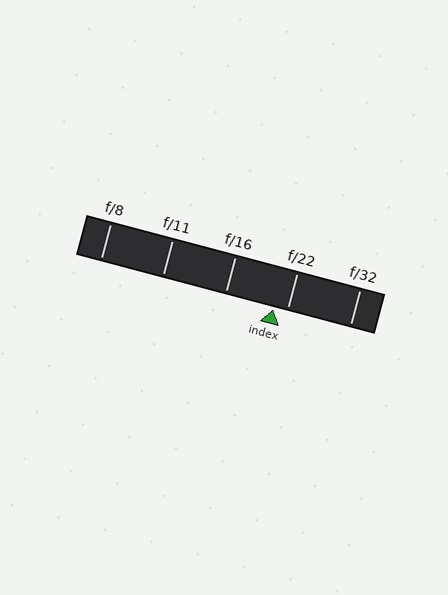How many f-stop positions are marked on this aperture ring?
There are 5 f-stop positions marked.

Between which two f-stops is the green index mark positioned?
The index mark is between f/16 and f/22.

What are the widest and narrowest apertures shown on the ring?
The widest aperture shown is f/8 and the narrowest is f/32.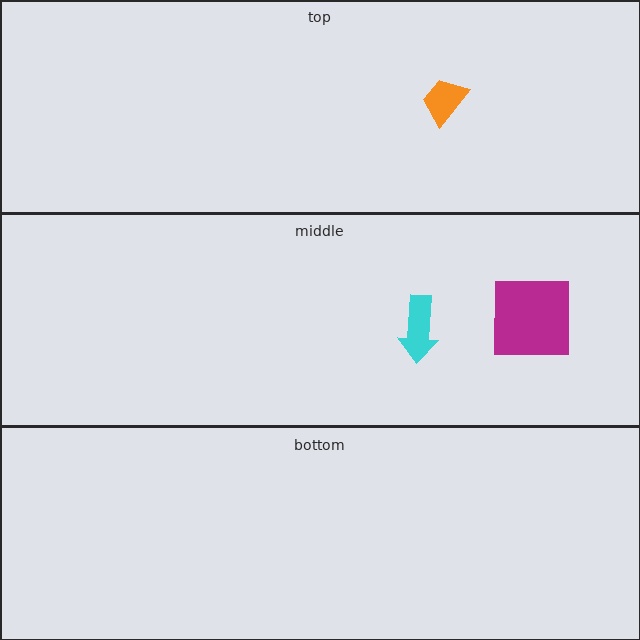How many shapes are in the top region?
1.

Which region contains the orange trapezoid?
The top region.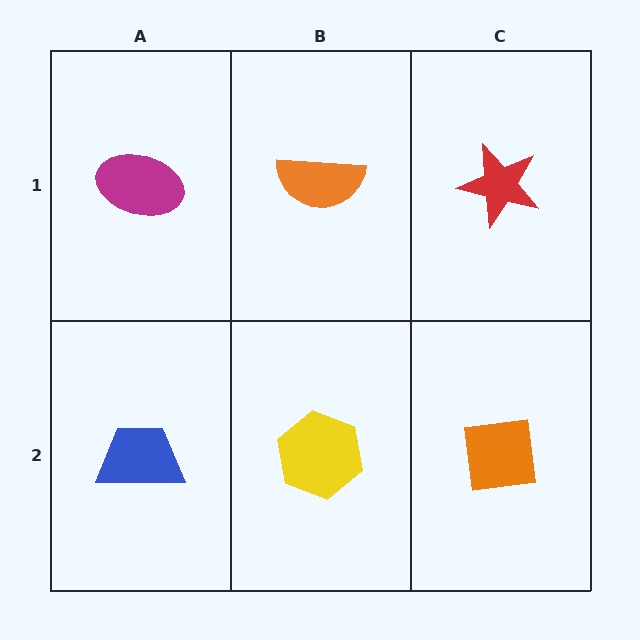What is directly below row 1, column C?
An orange square.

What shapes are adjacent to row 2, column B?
An orange semicircle (row 1, column B), a blue trapezoid (row 2, column A), an orange square (row 2, column C).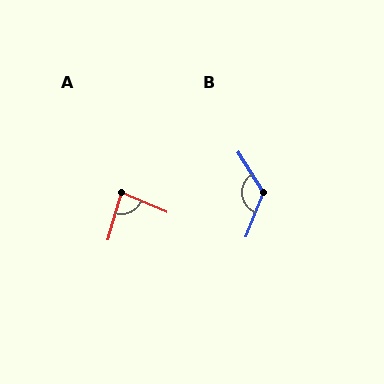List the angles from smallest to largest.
A (82°), B (127°).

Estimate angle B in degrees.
Approximately 127 degrees.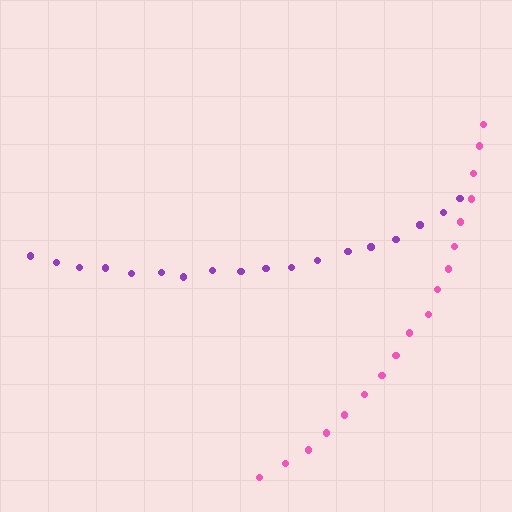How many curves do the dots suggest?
There are 2 distinct paths.